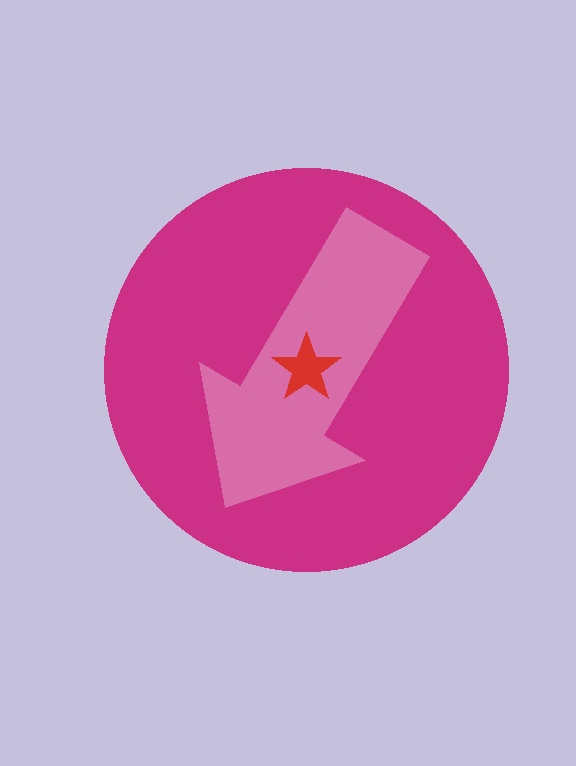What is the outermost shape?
The magenta circle.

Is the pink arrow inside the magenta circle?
Yes.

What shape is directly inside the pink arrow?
The red star.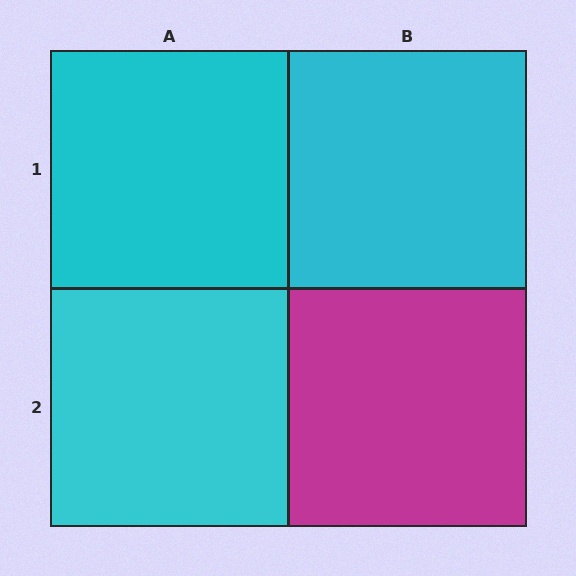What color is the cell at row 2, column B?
Magenta.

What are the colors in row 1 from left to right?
Cyan, cyan.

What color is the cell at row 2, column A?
Cyan.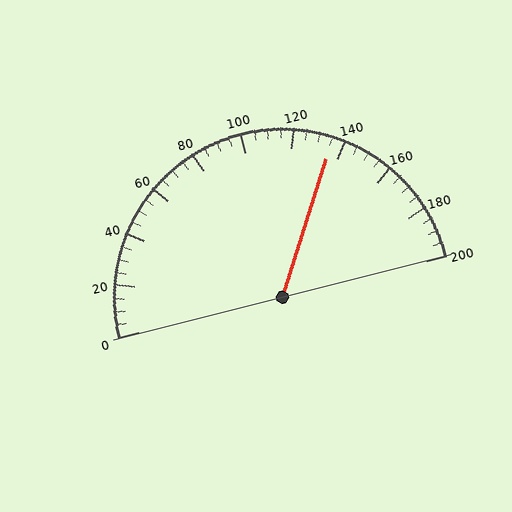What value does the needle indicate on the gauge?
The needle indicates approximately 135.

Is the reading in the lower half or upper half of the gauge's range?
The reading is in the upper half of the range (0 to 200).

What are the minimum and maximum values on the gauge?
The gauge ranges from 0 to 200.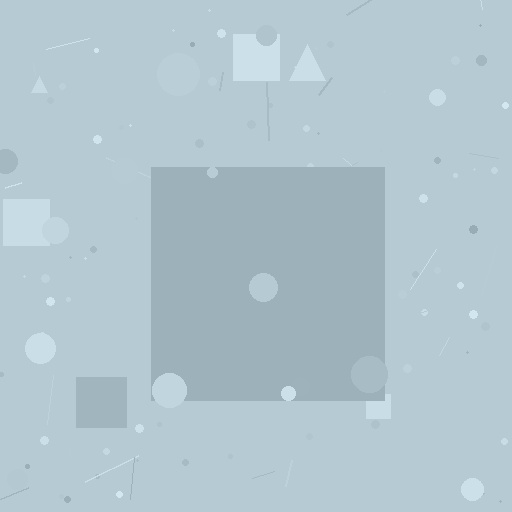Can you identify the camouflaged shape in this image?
The camouflaged shape is a square.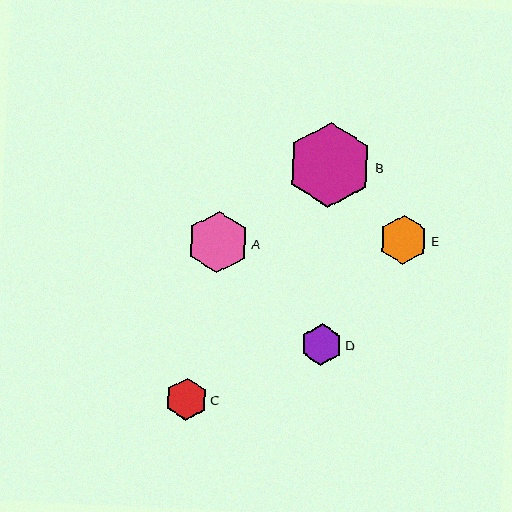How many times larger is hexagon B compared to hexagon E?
Hexagon B is approximately 1.8 times the size of hexagon E.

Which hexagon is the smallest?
Hexagon D is the smallest with a size of approximately 41 pixels.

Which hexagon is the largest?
Hexagon B is the largest with a size of approximately 85 pixels.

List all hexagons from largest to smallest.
From largest to smallest: B, A, E, C, D.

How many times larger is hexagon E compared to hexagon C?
Hexagon E is approximately 1.1 times the size of hexagon C.